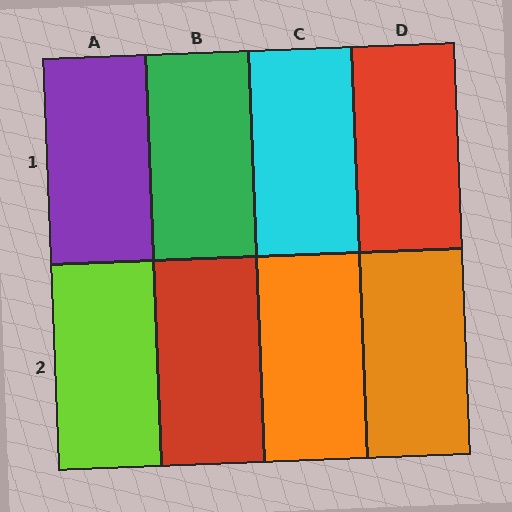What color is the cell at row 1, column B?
Green.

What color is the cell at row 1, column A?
Purple.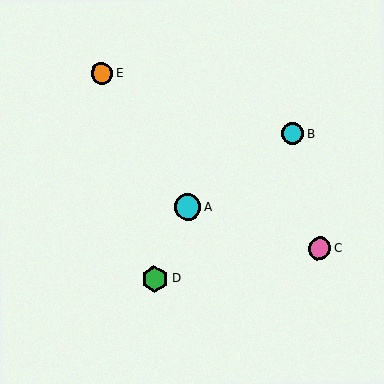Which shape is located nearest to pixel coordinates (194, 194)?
The cyan circle (labeled A) at (188, 207) is nearest to that location.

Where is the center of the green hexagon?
The center of the green hexagon is at (155, 279).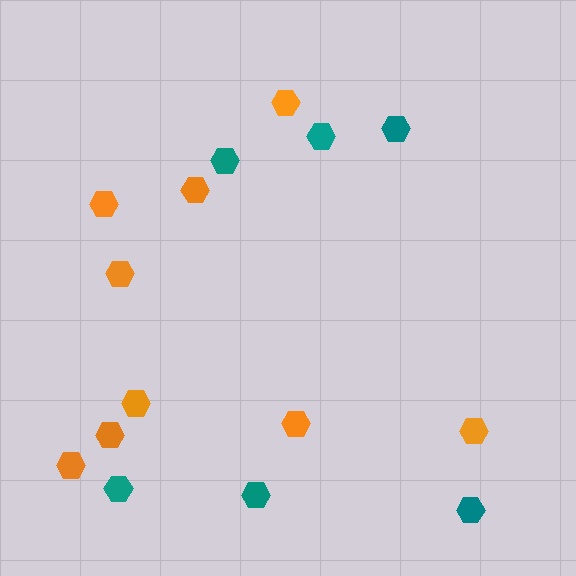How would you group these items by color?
There are 2 groups: one group of orange hexagons (9) and one group of teal hexagons (6).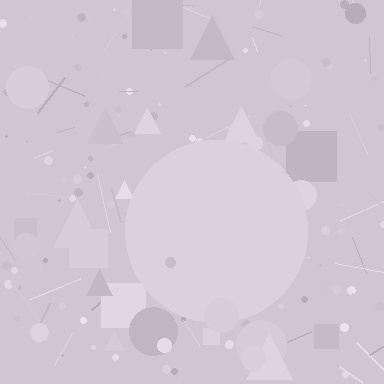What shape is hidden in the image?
A circle is hidden in the image.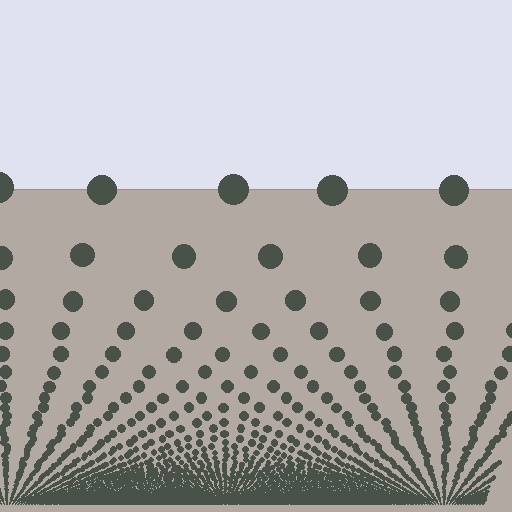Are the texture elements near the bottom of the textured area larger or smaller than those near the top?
Smaller. The gradient is inverted — elements near the bottom are smaller and denser.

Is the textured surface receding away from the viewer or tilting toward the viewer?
The surface appears to tilt toward the viewer. Texture elements get larger and sparser toward the top.